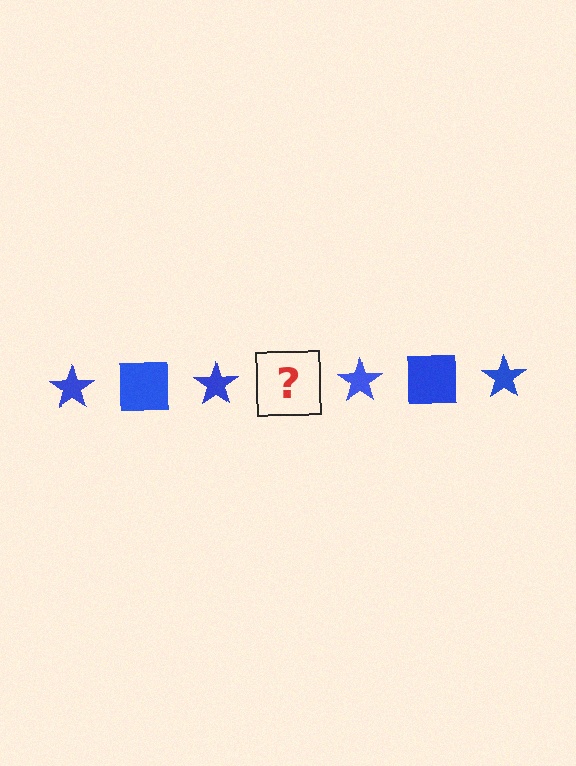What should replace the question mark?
The question mark should be replaced with a blue square.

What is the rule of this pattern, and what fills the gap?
The rule is that the pattern cycles through star, square shapes in blue. The gap should be filled with a blue square.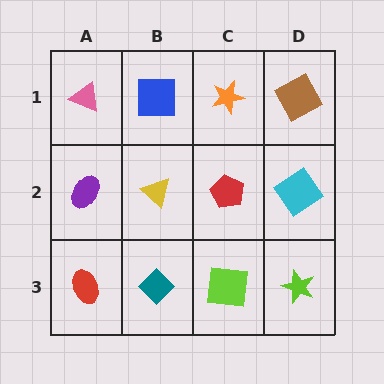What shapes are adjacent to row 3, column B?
A yellow triangle (row 2, column B), a red ellipse (row 3, column A), a lime square (row 3, column C).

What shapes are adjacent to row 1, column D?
A cyan diamond (row 2, column D), an orange star (row 1, column C).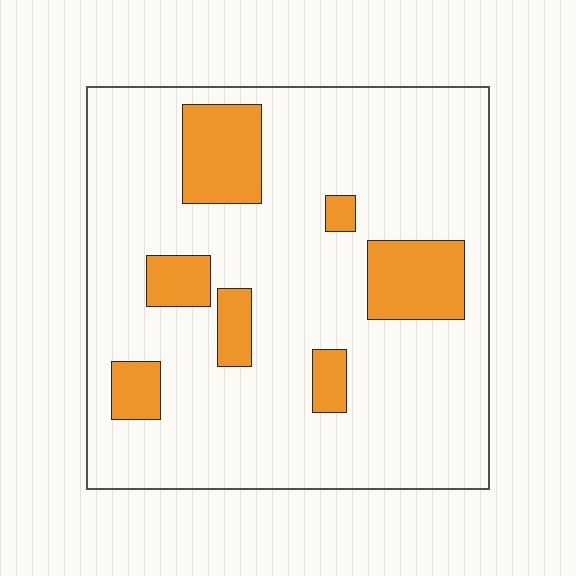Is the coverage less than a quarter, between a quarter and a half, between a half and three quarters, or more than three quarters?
Less than a quarter.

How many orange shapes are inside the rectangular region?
7.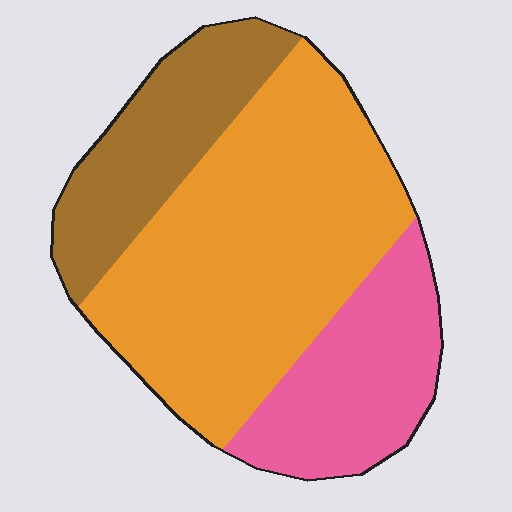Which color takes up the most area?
Orange, at roughly 55%.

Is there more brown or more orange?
Orange.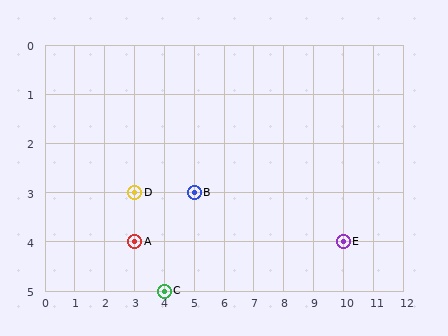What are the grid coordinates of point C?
Point C is at grid coordinates (4, 5).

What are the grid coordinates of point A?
Point A is at grid coordinates (3, 4).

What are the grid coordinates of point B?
Point B is at grid coordinates (5, 3).